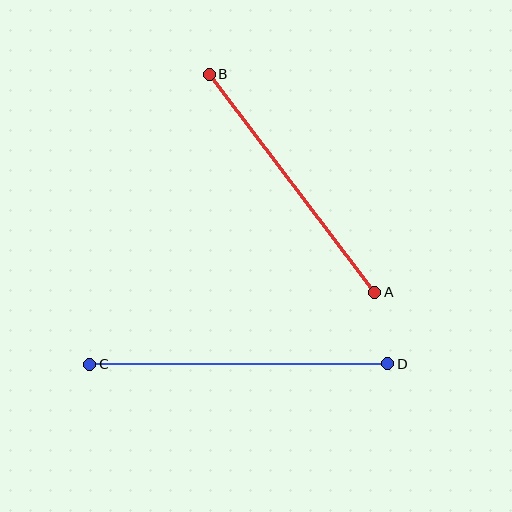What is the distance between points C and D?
The distance is approximately 298 pixels.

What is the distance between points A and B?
The distance is approximately 274 pixels.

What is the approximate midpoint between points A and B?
The midpoint is at approximately (292, 183) pixels.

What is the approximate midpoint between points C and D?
The midpoint is at approximately (239, 364) pixels.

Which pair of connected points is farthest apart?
Points C and D are farthest apart.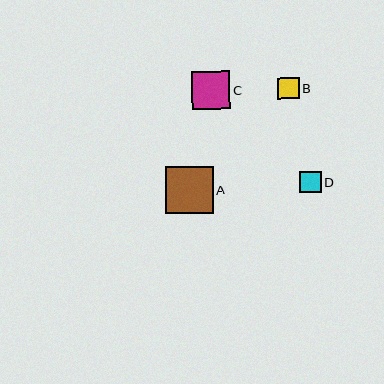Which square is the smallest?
Square B is the smallest with a size of approximately 21 pixels.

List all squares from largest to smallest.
From largest to smallest: A, C, D, B.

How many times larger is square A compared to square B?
Square A is approximately 2.2 times the size of square B.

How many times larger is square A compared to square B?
Square A is approximately 2.2 times the size of square B.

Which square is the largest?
Square A is the largest with a size of approximately 47 pixels.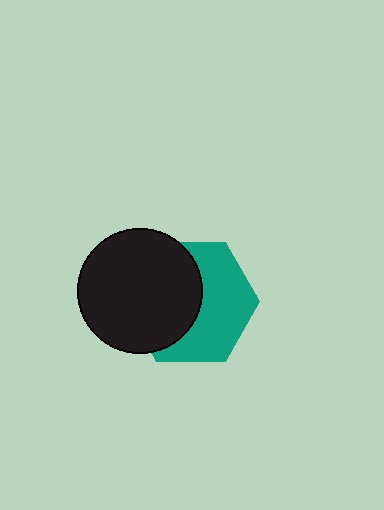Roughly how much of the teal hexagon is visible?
About half of it is visible (roughly 51%).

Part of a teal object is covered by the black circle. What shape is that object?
It is a hexagon.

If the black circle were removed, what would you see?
You would see the complete teal hexagon.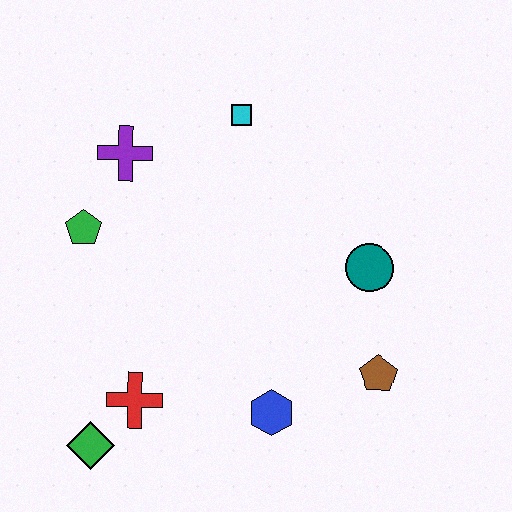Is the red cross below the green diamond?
No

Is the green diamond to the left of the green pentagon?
No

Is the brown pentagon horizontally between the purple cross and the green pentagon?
No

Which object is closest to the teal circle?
The brown pentagon is closest to the teal circle.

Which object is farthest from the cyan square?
The green diamond is farthest from the cyan square.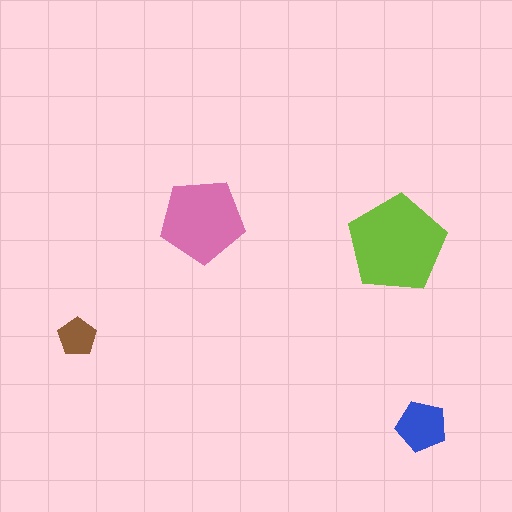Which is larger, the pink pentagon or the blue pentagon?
The pink one.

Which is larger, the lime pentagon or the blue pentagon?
The lime one.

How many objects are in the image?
There are 4 objects in the image.